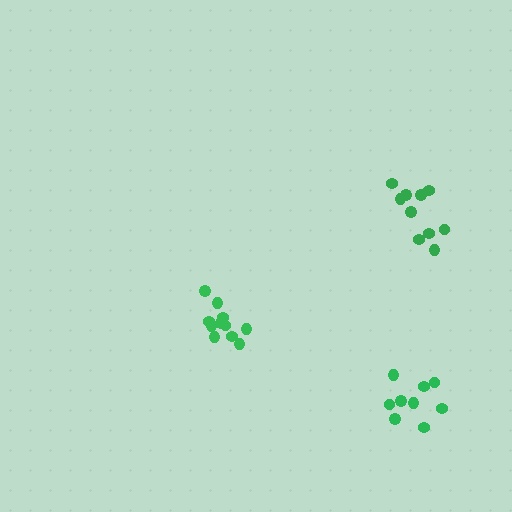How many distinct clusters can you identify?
There are 3 distinct clusters.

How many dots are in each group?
Group 1: 11 dots, Group 2: 10 dots, Group 3: 9 dots (30 total).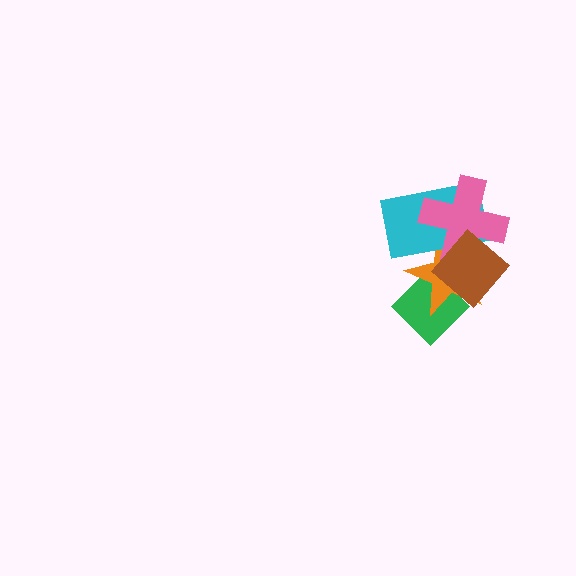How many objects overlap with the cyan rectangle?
3 objects overlap with the cyan rectangle.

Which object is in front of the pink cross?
The brown diamond is in front of the pink cross.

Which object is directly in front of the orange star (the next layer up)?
The cyan rectangle is directly in front of the orange star.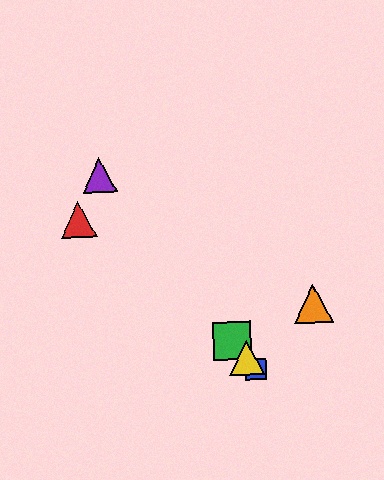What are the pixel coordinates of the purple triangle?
The purple triangle is at (100, 175).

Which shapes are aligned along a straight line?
The blue square, the green square, the yellow triangle, the purple triangle are aligned along a straight line.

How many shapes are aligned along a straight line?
4 shapes (the blue square, the green square, the yellow triangle, the purple triangle) are aligned along a straight line.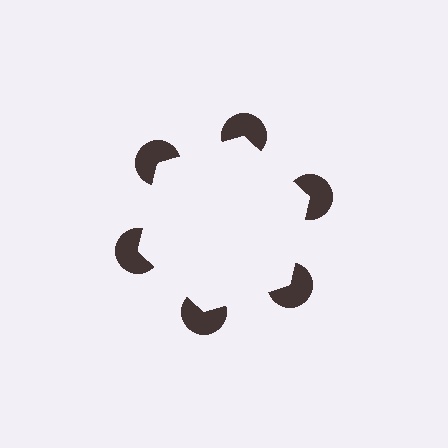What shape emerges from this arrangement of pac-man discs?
An illusory hexagon — its edges are inferred from the aligned wedge cuts in the pac-man discs, not physically drawn.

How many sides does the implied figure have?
6 sides.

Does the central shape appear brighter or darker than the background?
It typically appears slightly brighter than the background, even though no actual brightness change is drawn.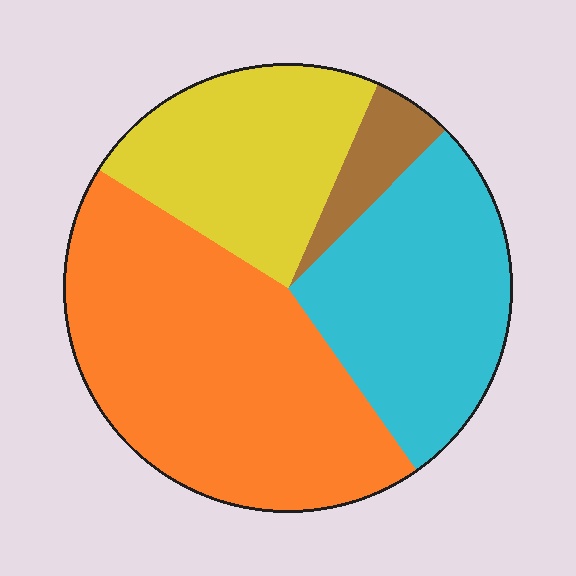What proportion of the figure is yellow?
Yellow takes up about one quarter (1/4) of the figure.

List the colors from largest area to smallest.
From largest to smallest: orange, cyan, yellow, brown.